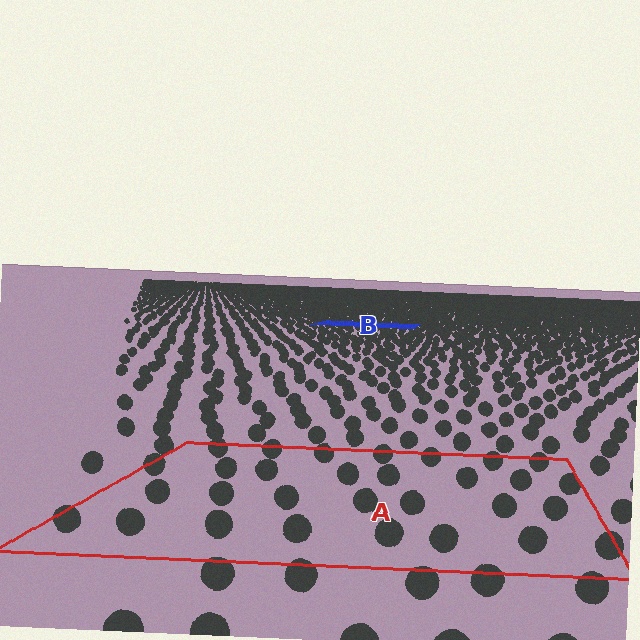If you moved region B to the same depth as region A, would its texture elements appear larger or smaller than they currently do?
They would appear larger. At a closer depth, the same texture elements are projected at a bigger on-screen size.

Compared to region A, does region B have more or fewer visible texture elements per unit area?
Region B has more texture elements per unit area — they are packed more densely because it is farther away.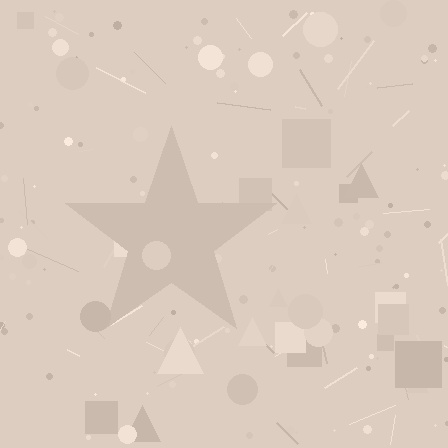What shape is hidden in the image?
A star is hidden in the image.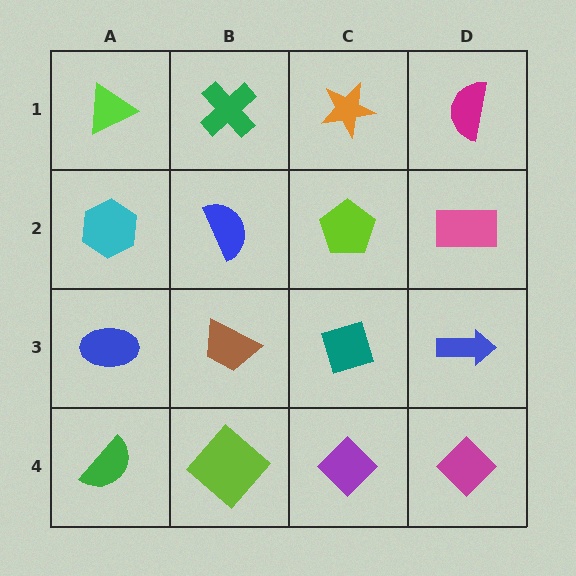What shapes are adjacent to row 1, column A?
A cyan hexagon (row 2, column A), a green cross (row 1, column B).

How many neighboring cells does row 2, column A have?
3.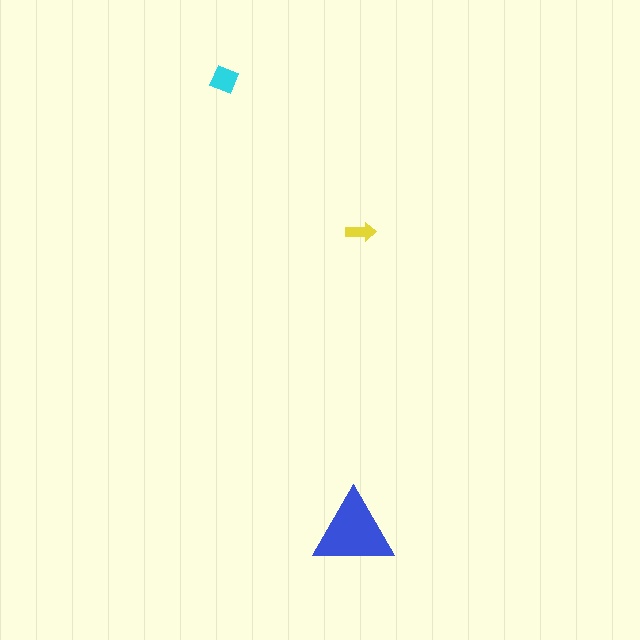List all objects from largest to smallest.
The blue triangle, the cyan diamond, the yellow arrow.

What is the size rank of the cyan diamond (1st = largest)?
2nd.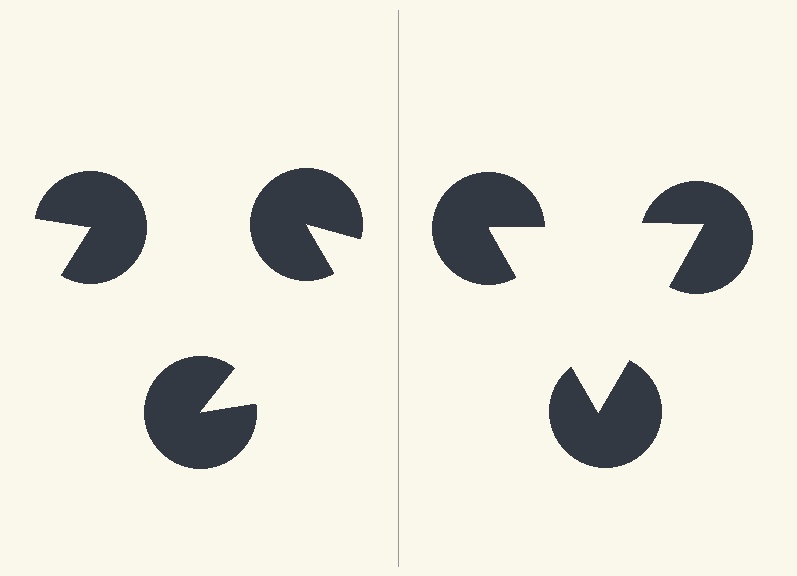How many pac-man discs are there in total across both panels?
6 — 3 on each side.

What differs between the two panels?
The pac-man discs are positioned identically on both sides; only the wedge orientations differ. On the right they align to a triangle; on the left they are misaligned.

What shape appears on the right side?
An illusory triangle.